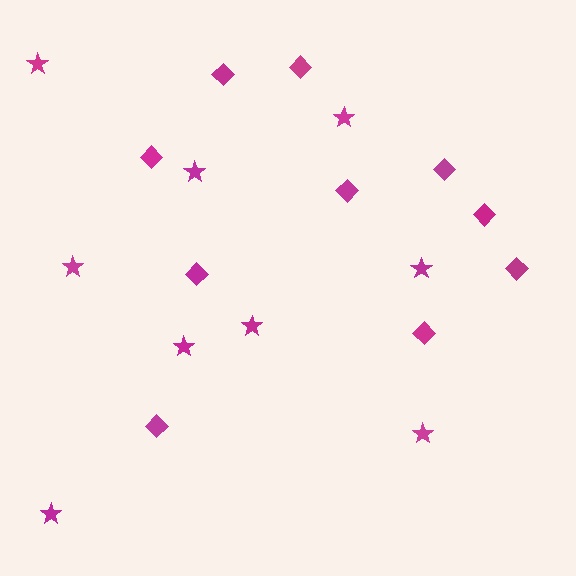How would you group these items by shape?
There are 2 groups: one group of diamonds (10) and one group of stars (9).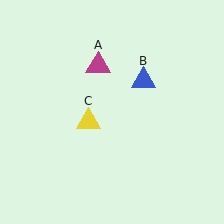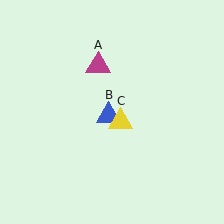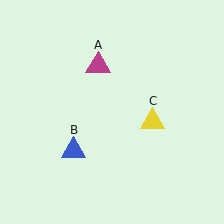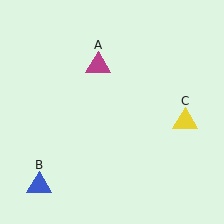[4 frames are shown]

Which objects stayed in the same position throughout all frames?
Magenta triangle (object A) remained stationary.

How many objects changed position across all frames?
2 objects changed position: blue triangle (object B), yellow triangle (object C).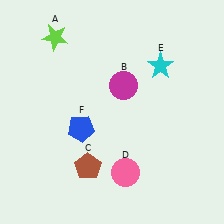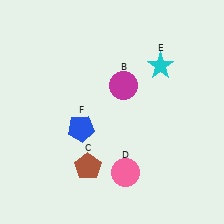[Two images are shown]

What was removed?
The lime star (A) was removed in Image 2.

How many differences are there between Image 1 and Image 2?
There is 1 difference between the two images.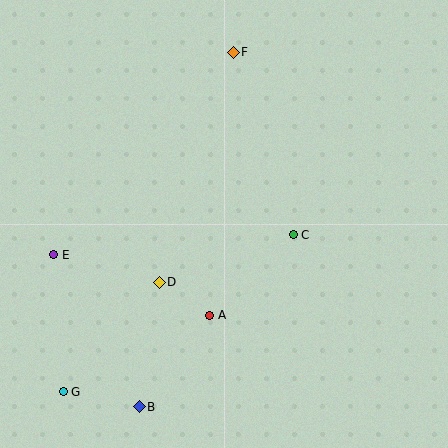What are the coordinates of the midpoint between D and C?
The midpoint between D and C is at (226, 258).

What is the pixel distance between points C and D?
The distance between C and D is 142 pixels.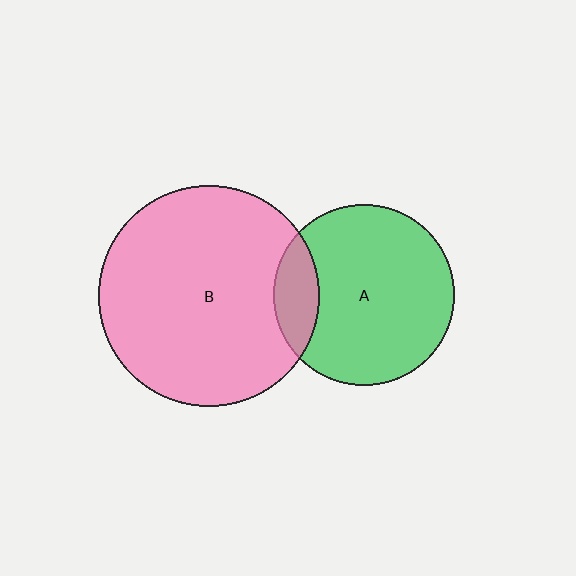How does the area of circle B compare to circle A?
Approximately 1.5 times.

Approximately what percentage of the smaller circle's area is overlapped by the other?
Approximately 15%.